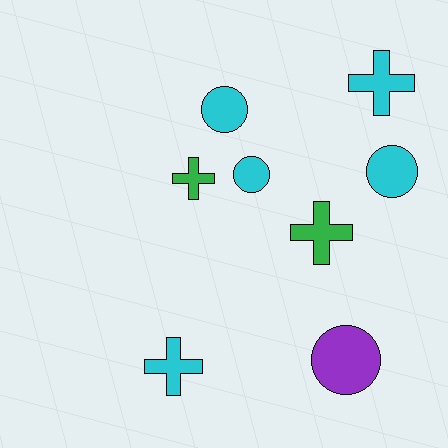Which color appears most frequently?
Cyan, with 5 objects.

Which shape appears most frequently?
Cross, with 4 objects.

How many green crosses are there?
There are 2 green crosses.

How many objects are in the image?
There are 8 objects.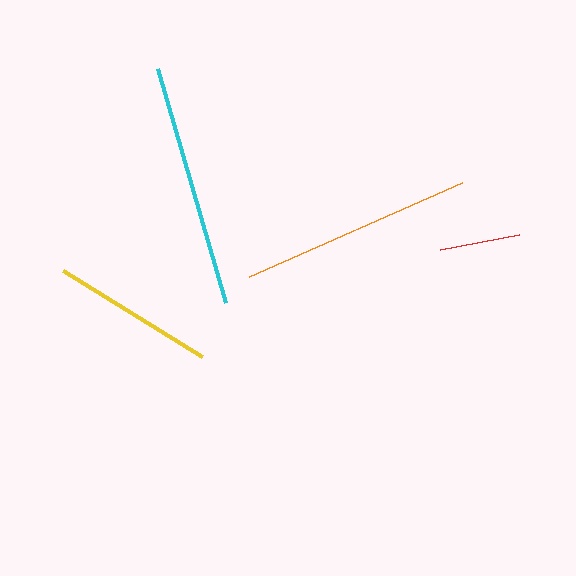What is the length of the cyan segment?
The cyan segment is approximately 243 pixels long.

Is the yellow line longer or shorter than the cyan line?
The cyan line is longer than the yellow line.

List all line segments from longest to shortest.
From longest to shortest: cyan, orange, yellow, red.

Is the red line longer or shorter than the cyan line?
The cyan line is longer than the red line.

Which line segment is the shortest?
The red line is the shortest at approximately 81 pixels.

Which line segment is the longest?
The cyan line is the longest at approximately 243 pixels.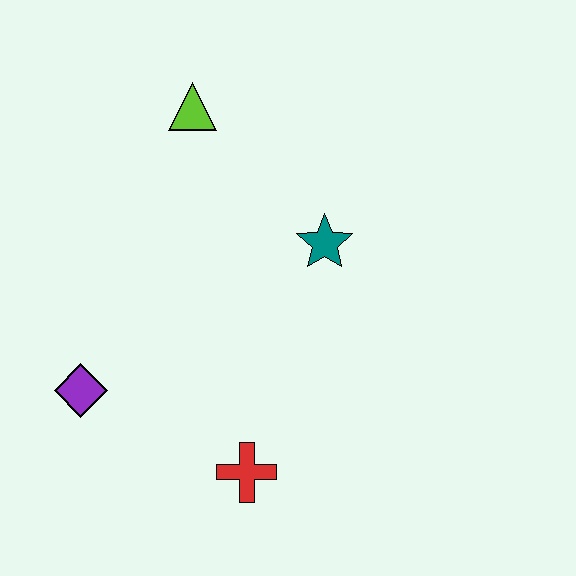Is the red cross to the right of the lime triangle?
Yes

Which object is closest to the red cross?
The purple diamond is closest to the red cross.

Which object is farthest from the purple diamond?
The lime triangle is farthest from the purple diamond.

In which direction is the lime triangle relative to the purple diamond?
The lime triangle is above the purple diamond.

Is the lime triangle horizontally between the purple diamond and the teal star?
Yes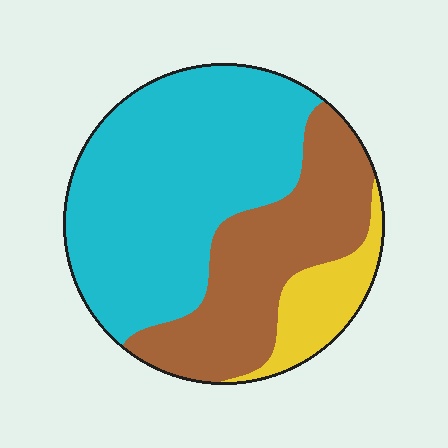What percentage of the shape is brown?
Brown takes up about one third (1/3) of the shape.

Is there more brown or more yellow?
Brown.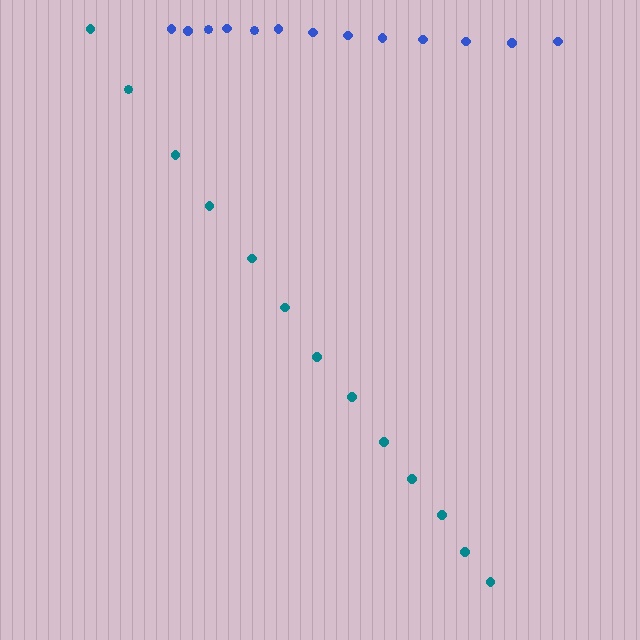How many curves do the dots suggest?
There are 2 distinct paths.